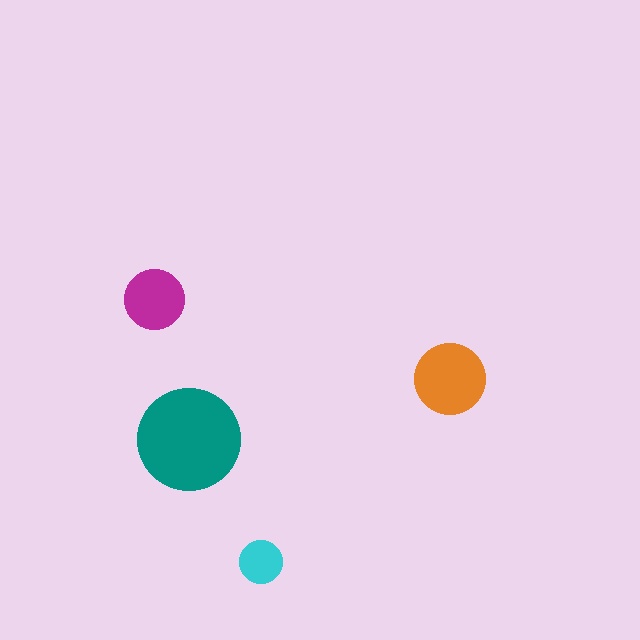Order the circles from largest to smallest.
the teal one, the orange one, the magenta one, the cyan one.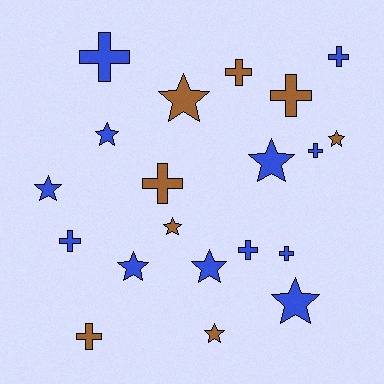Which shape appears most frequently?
Star, with 10 objects.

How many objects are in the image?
There are 20 objects.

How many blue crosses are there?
There are 6 blue crosses.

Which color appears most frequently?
Blue, with 12 objects.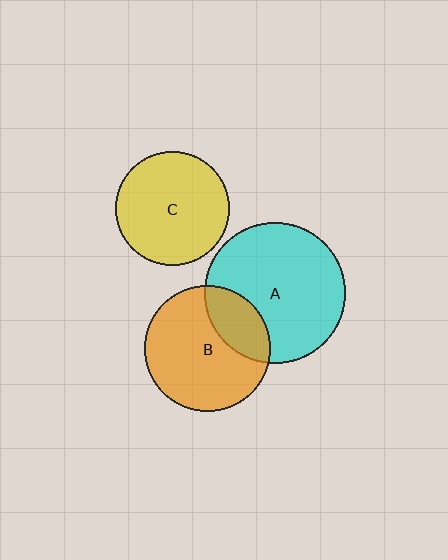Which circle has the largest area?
Circle A (cyan).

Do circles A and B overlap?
Yes.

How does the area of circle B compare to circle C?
Approximately 1.2 times.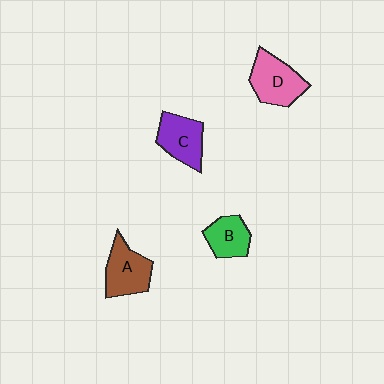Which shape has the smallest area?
Shape B (green).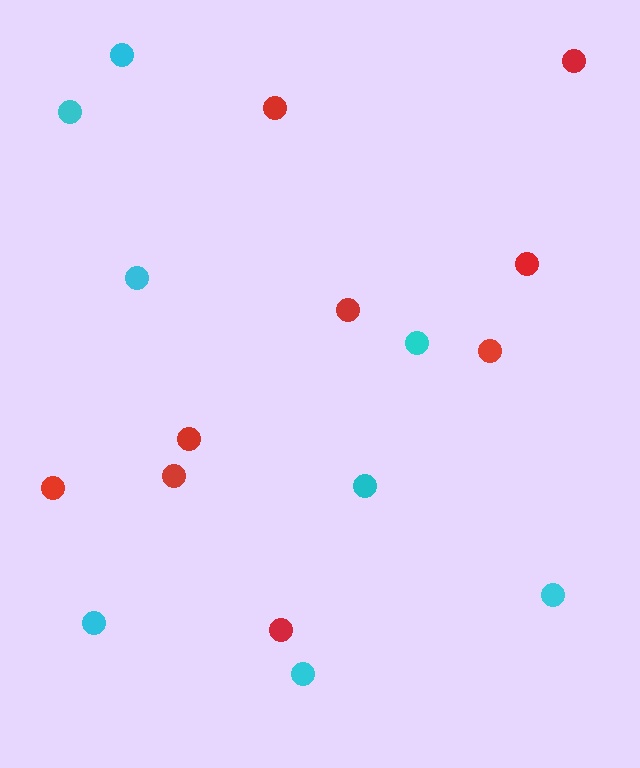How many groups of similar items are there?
There are 2 groups: one group of red circles (9) and one group of cyan circles (8).